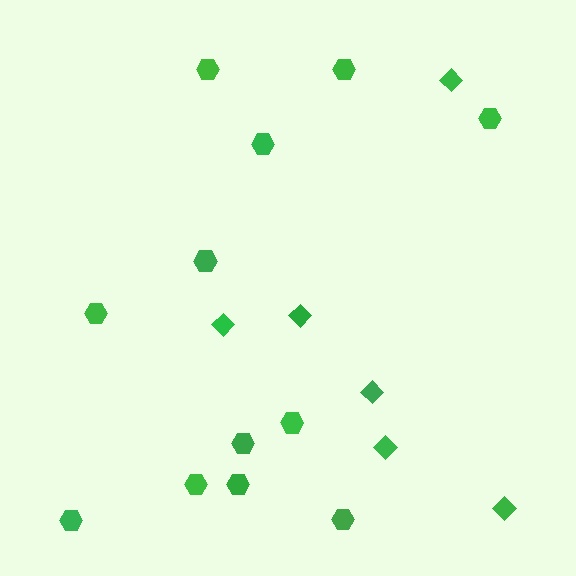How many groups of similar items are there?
There are 2 groups: one group of diamonds (6) and one group of hexagons (12).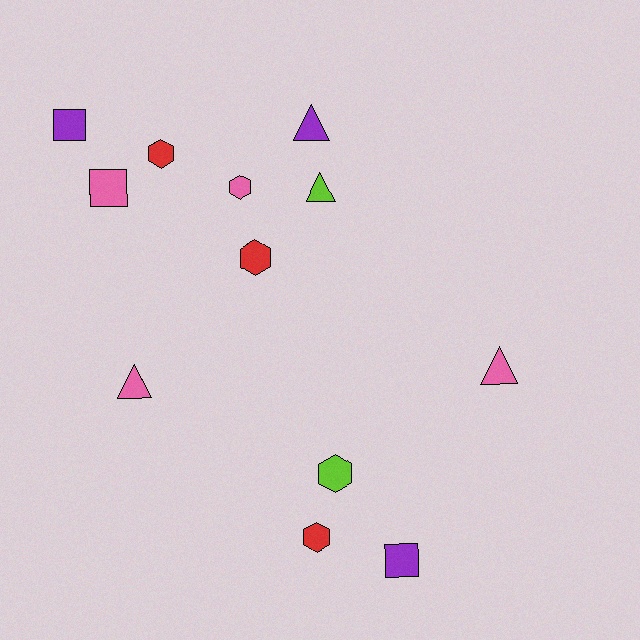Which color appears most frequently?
Pink, with 4 objects.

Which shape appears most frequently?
Hexagon, with 5 objects.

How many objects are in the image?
There are 12 objects.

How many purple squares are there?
There are 2 purple squares.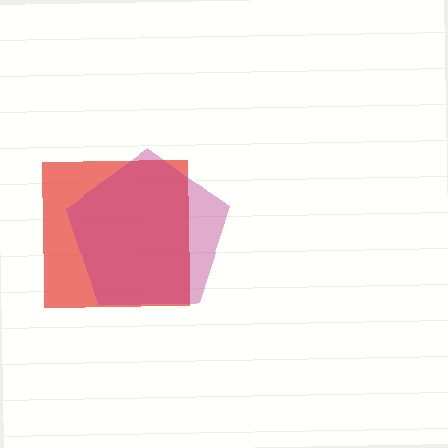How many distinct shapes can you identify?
There are 2 distinct shapes: a red square, a magenta pentagon.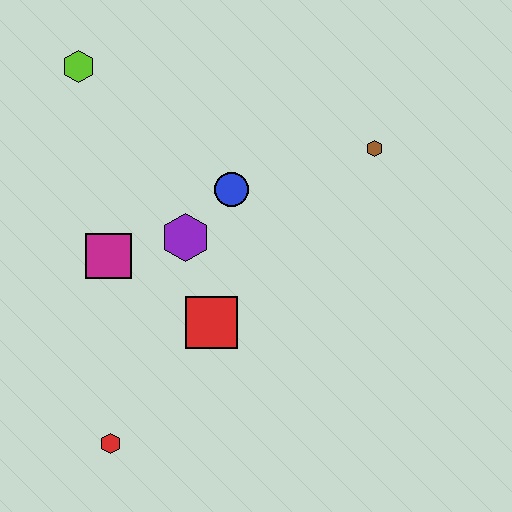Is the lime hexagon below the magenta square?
No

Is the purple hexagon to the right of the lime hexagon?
Yes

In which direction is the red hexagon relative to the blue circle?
The red hexagon is below the blue circle.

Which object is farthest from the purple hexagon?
The red hexagon is farthest from the purple hexagon.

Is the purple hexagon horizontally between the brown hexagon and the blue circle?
No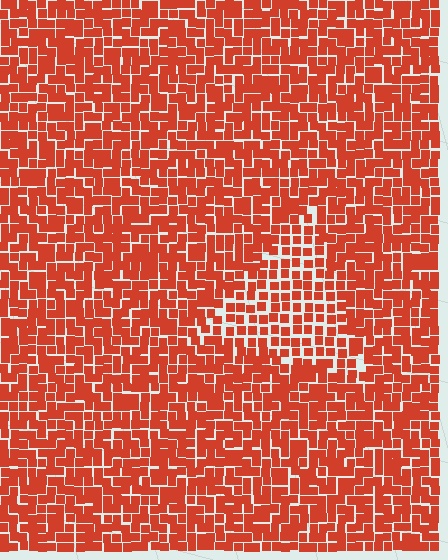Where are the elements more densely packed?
The elements are more densely packed outside the triangle boundary.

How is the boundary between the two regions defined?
The boundary is defined by a change in element density (approximately 1.4x ratio). All elements are the same color, size, and shape.